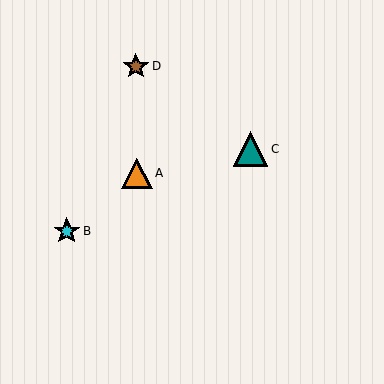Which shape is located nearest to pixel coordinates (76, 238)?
The cyan star (labeled B) at (67, 231) is nearest to that location.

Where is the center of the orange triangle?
The center of the orange triangle is at (137, 173).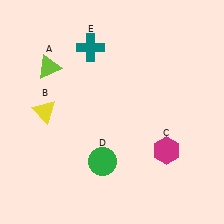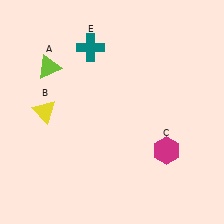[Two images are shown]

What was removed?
The green circle (D) was removed in Image 2.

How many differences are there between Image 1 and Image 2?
There is 1 difference between the two images.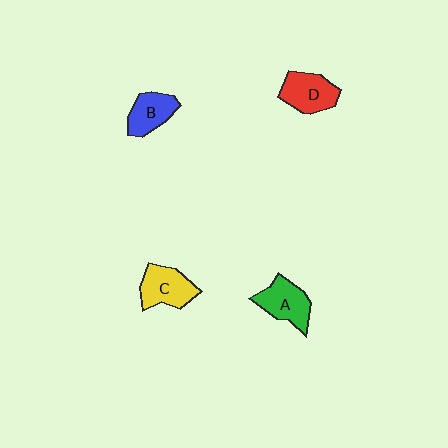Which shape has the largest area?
Shape C (yellow).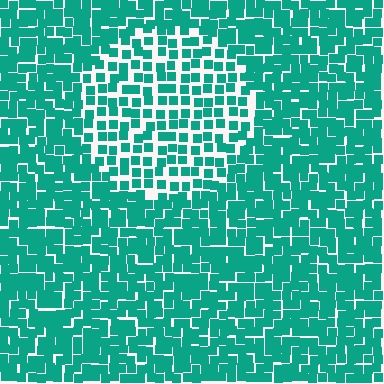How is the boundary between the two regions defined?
The boundary is defined by a change in element density (approximately 1.7x ratio). All elements are the same color, size, and shape.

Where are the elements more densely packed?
The elements are more densely packed outside the circle boundary.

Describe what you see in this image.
The image contains small teal elements arranged at two different densities. A circle-shaped region is visible where the elements are less densely packed than the surrounding area.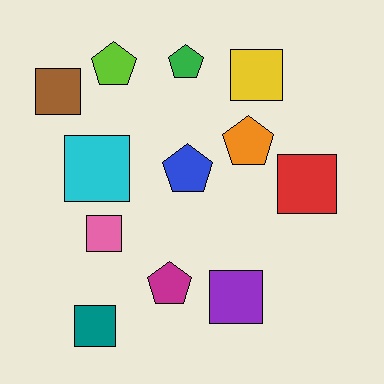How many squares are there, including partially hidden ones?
There are 7 squares.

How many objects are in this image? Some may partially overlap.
There are 12 objects.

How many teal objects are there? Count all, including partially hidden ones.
There is 1 teal object.